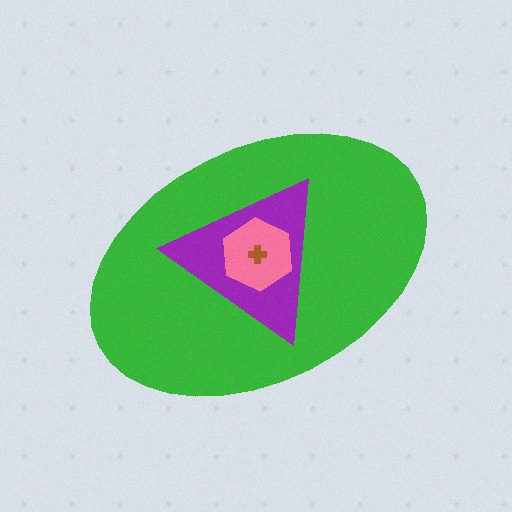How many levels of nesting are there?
4.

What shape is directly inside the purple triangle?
The pink hexagon.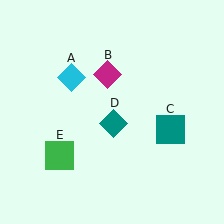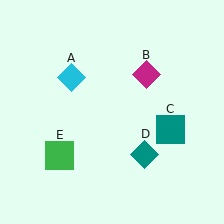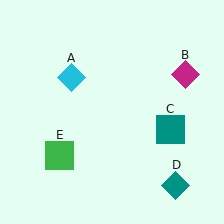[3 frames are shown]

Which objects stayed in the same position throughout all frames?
Cyan diamond (object A) and teal square (object C) and green square (object E) remained stationary.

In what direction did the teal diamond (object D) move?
The teal diamond (object D) moved down and to the right.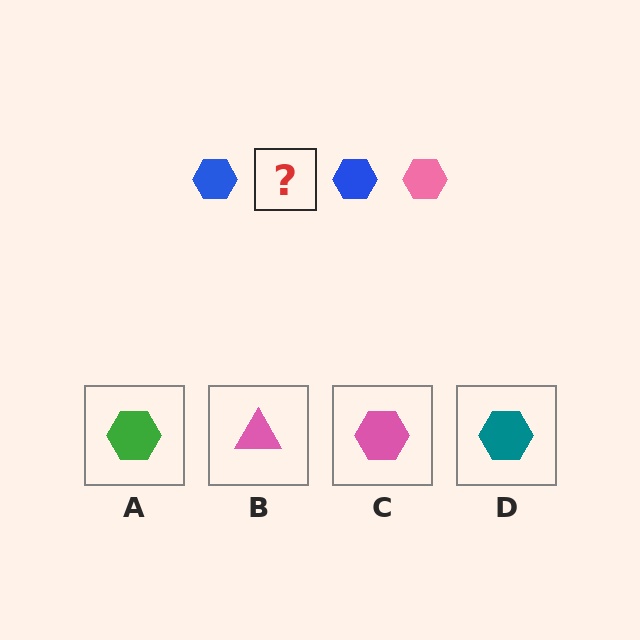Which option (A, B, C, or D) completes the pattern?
C.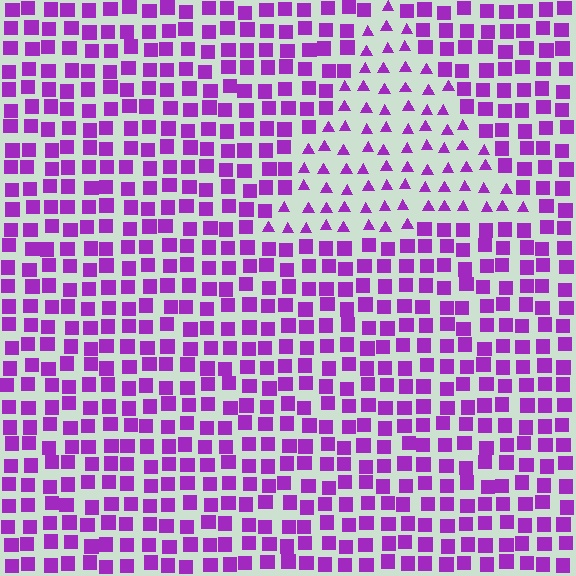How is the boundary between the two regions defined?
The boundary is defined by a change in element shape: triangles inside vs. squares outside. All elements share the same color and spacing.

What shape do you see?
I see a triangle.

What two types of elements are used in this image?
The image uses triangles inside the triangle region and squares outside it.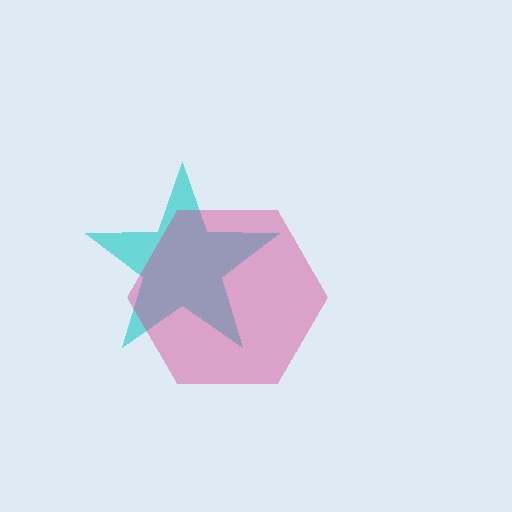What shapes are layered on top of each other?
The layered shapes are: a cyan star, a magenta hexagon.